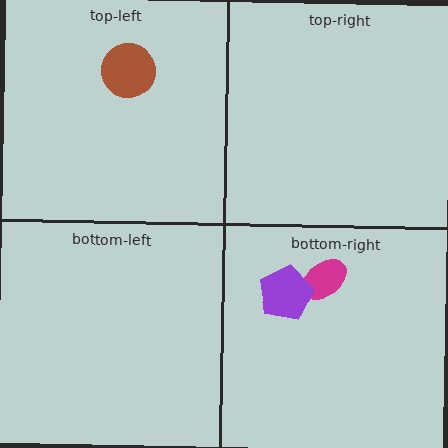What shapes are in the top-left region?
The brown circle.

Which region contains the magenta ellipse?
The bottom-right region.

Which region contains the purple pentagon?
The bottom-right region.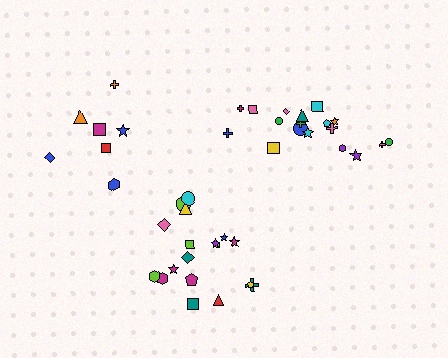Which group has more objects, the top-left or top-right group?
The top-right group.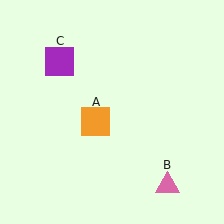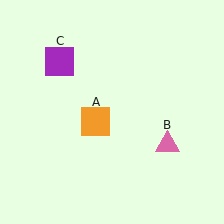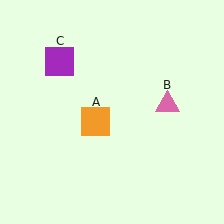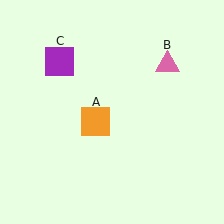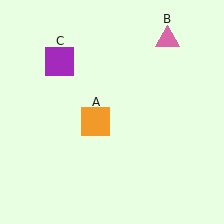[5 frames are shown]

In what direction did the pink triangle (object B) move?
The pink triangle (object B) moved up.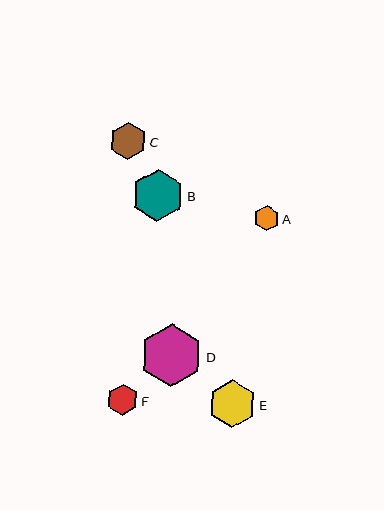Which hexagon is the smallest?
Hexagon A is the smallest with a size of approximately 25 pixels.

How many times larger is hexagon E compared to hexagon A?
Hexagon E is approximately 1.9 times the size of hexagon A.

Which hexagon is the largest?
Hexagon D is the largest with a size of approximately 63 pixels.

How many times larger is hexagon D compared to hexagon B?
Hexagon D is approximately 1.2 times the size of hexagon B.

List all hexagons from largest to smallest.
From largest to smallest: D, B, E, C, F, A.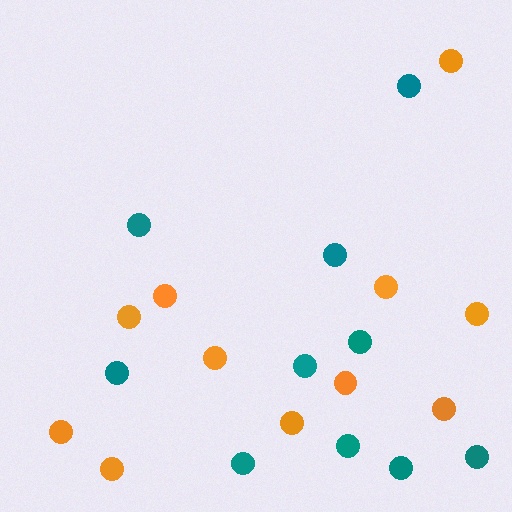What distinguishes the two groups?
There are 2 groups: one group of teal circles (10) and one group of orange circles (11).